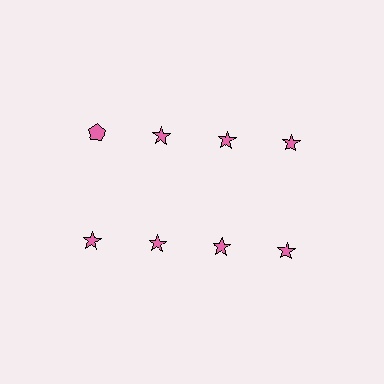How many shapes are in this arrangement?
There are 8 shapes arranged in a grid pattern.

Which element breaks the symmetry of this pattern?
The pink pentagon in the top row, leftmost column breaks the symmetry. All other shapes are pink stars.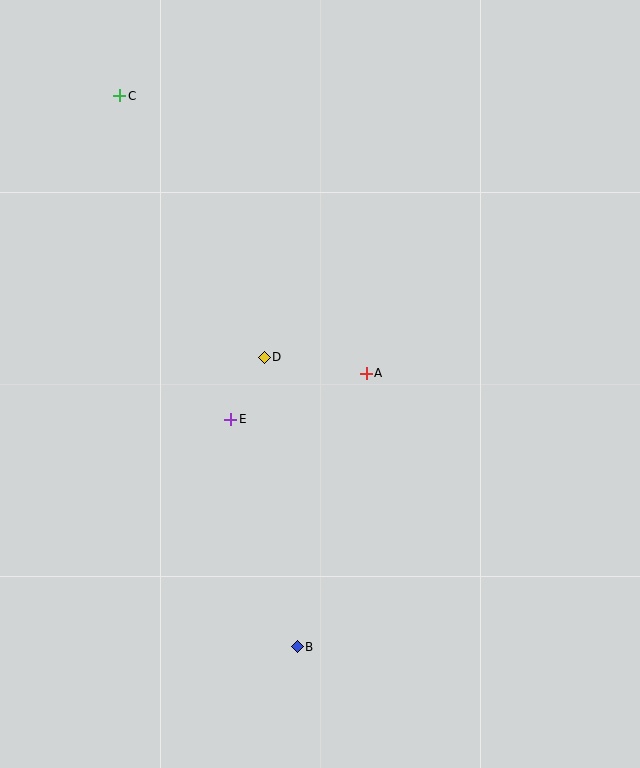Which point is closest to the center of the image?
Point A at (366, 373) is closest to the center.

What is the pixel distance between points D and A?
The distance between D and A is 103 pixels.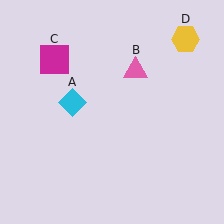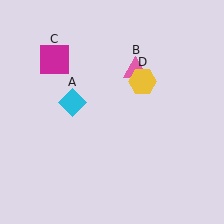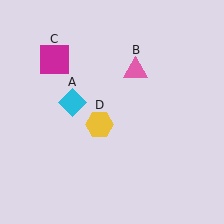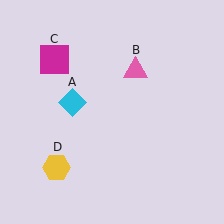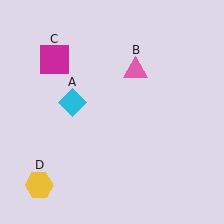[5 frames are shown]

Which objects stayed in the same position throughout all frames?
Cyan diamond (object A) and pink triangle (object B) and magenta square (object C) remained stationary.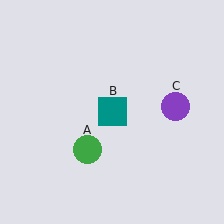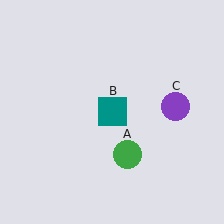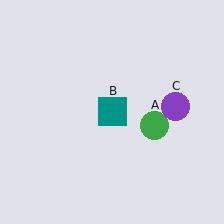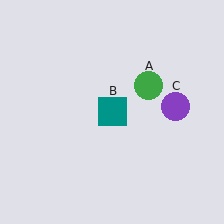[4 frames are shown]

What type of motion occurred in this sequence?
The green circle (object A) rotated counterclockwise around the center of the scene.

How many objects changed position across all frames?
1 object changed position: green circle (object A).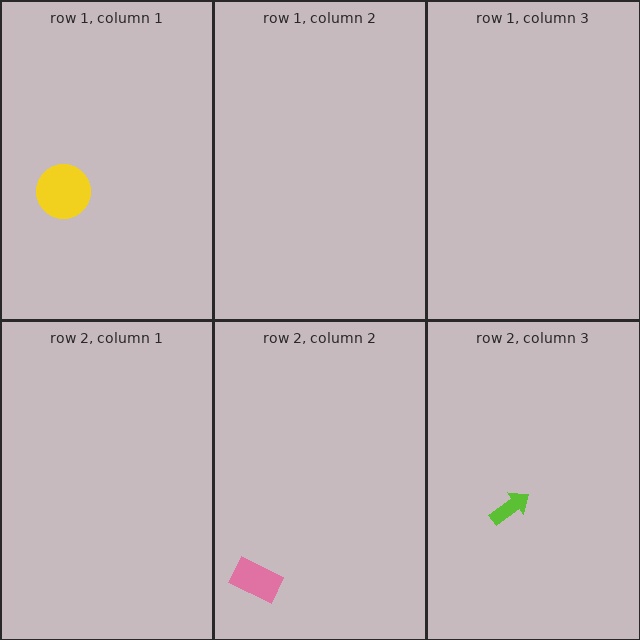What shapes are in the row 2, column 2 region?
The pink rectangle.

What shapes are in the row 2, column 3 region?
The lime arrow.